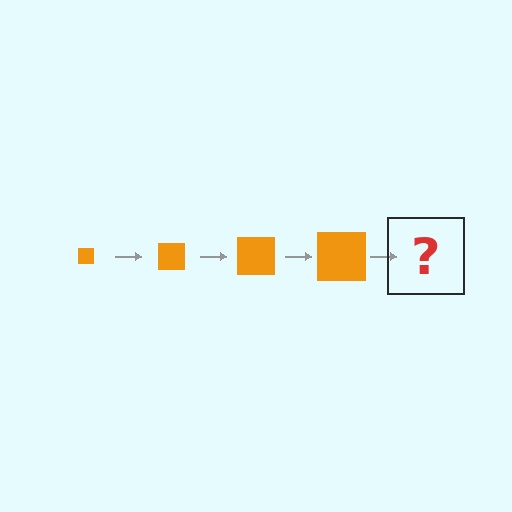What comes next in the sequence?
The next element should be an orange square, larger than the previous one.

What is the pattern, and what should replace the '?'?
The pattern is that the square gets progressively larger each step. The '?' should be an orange square, larger than the previous one.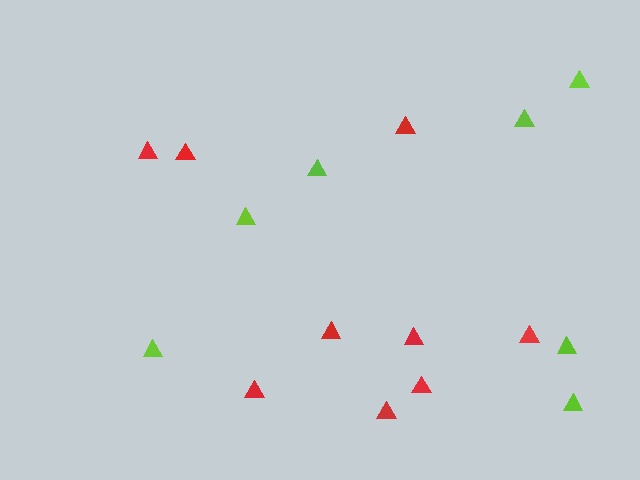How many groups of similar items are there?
There are 2 groups: one group of lime triangles (7) and one group of red triangles (9).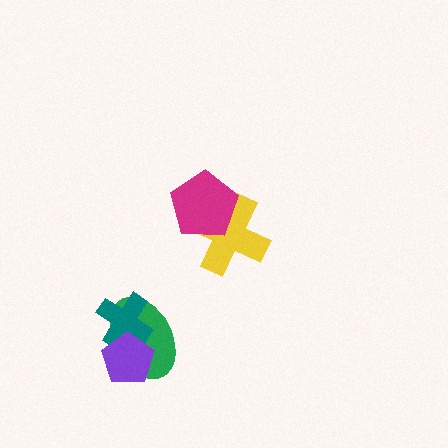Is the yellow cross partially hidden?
Yes, it is partially covered by another shape.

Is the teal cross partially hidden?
Yes, it is partially covered by another shape.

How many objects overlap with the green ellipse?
2 objects overlap with the green ellipse.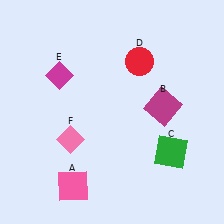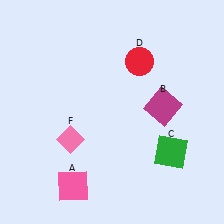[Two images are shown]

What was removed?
The magenta diamond (E) was removed in Image 2.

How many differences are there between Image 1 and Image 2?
There is 1 difference between the two images.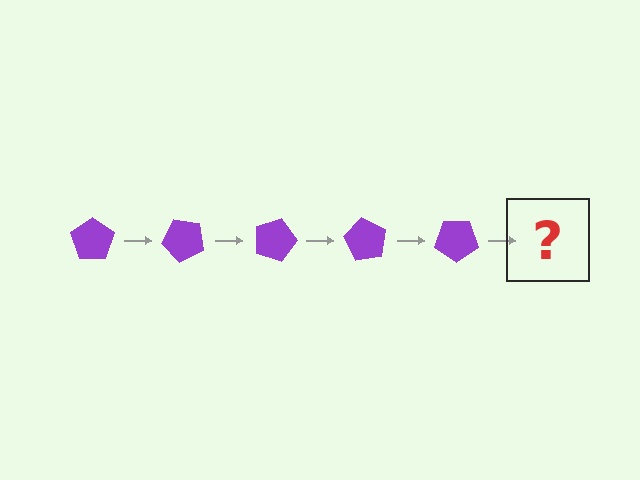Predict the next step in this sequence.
The next step is a purple pentagon rotated 225 degrees.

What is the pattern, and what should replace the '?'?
The pattern is that the pentagon rotates 45 degrees each step. The '?' should be a purple pentagon rotated 225 degrees.